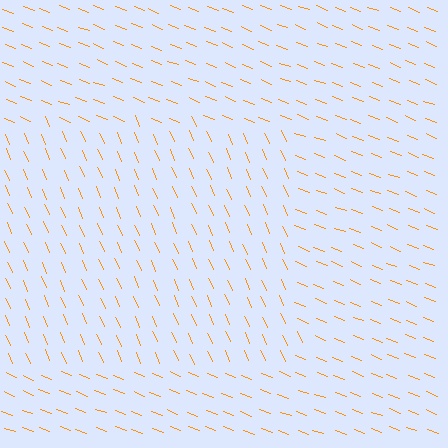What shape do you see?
I see a rectangle.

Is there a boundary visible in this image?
Yes, there is a texture boundary formed by a change in line orientation.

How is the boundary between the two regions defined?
The boundary is defined purely by a change in line orientation (approximately 45 degrees difference). All lines are the same color and thickness.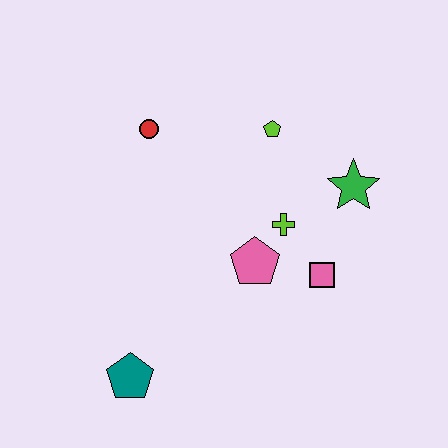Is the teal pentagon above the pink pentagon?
No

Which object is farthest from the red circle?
The teal pentagon is farthest from the red circle.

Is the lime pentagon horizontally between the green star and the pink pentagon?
Yes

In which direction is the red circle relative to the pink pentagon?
The red circle is above the pink pentagon.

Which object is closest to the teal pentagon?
The pink pentagon is closest to the teal pentagon.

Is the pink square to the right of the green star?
No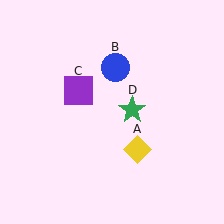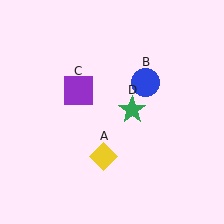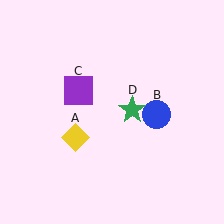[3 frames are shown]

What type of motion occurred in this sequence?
The yellow diamond (object A), blue circle (object B) rotated clockwise around the center of the scene.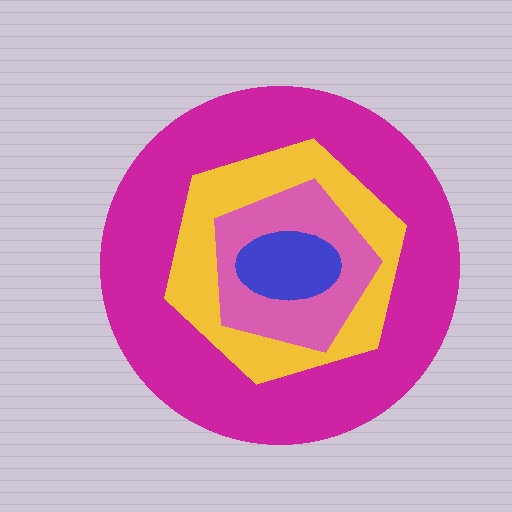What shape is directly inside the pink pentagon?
The blue ellipse.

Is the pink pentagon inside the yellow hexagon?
Yes.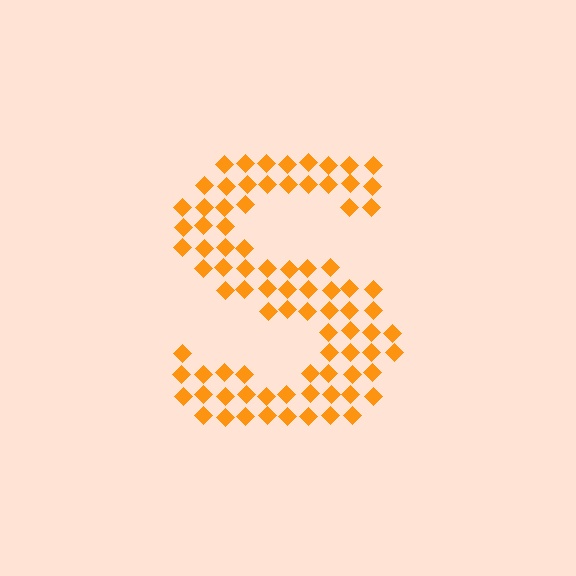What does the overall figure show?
The overall figure shows the letter S.